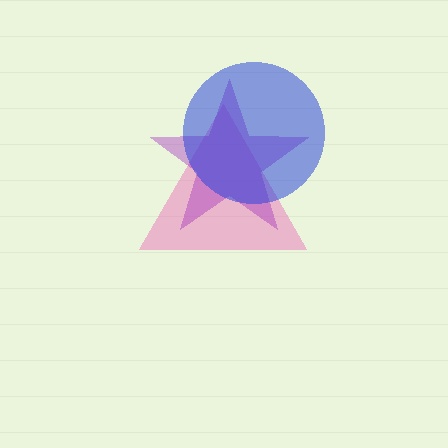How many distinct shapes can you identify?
There are 3 distinct shapes: a pink triangle, a purple star, a blue circle.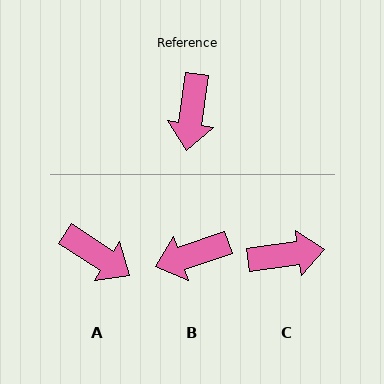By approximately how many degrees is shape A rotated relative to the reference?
Approximately 65 degrees counter-clockwise.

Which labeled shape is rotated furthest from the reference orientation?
C, about 105 degrees away.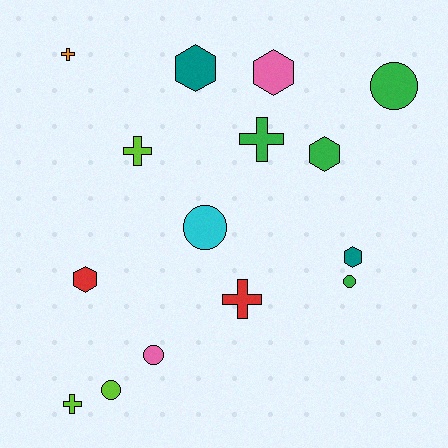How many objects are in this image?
There are 15 objects.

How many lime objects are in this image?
There are 3 lime objects.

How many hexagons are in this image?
There are 5 hexagons.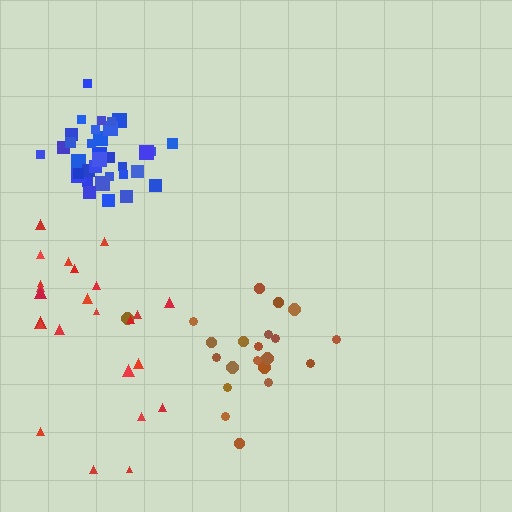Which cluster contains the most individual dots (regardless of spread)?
Blue (34).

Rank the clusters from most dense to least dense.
blue, brown, red.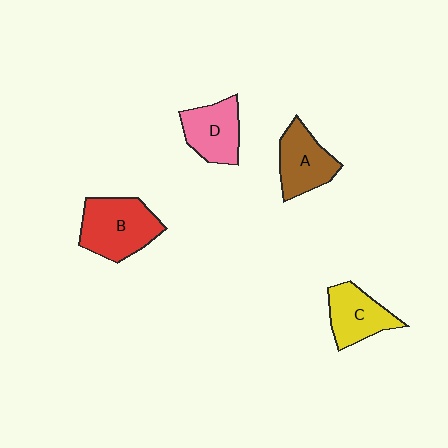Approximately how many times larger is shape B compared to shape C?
Approximately 1.4 times.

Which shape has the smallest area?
Shape C (yellow).